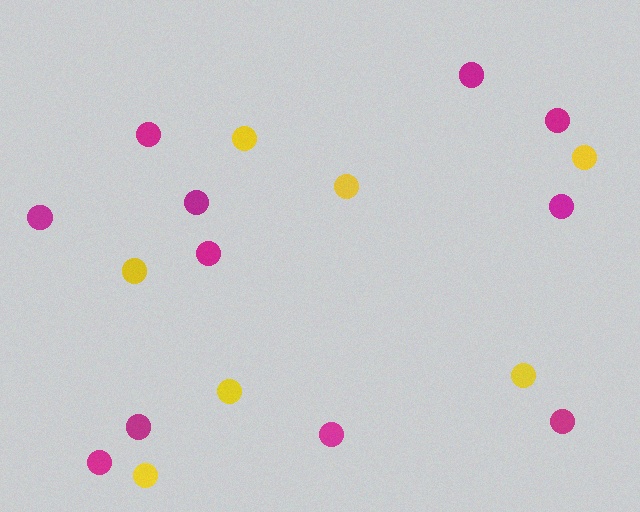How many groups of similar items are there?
There are 2 groups: one group of magenta circles (11) and one group of yellow circles (7).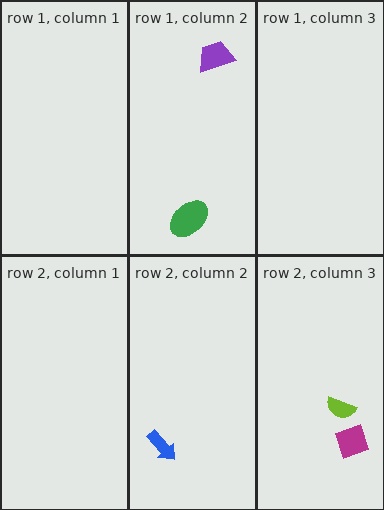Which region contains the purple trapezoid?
The row 1, column 2 region.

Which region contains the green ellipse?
The row 1, column 2 region.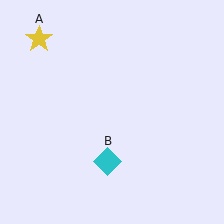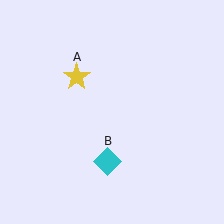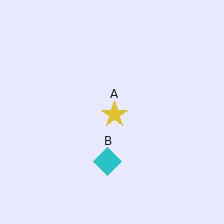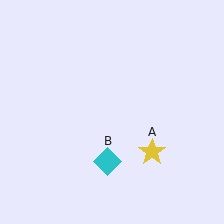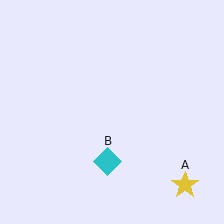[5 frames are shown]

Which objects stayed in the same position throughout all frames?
Cyan diamond (object B) remained stationary.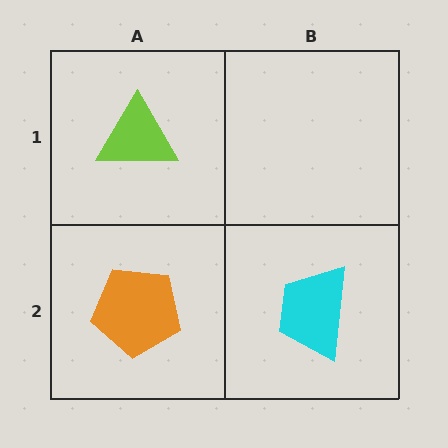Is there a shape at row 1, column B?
No, that cell is empty.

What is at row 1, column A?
A lime triangle.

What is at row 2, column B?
A cyan trapezoid.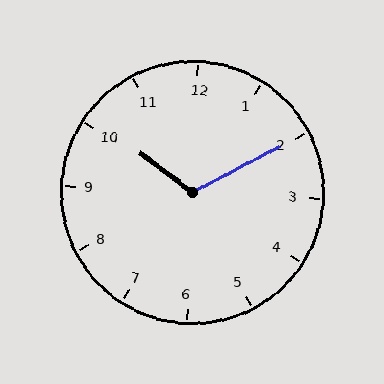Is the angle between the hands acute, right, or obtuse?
It is obtuse.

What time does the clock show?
10:10.